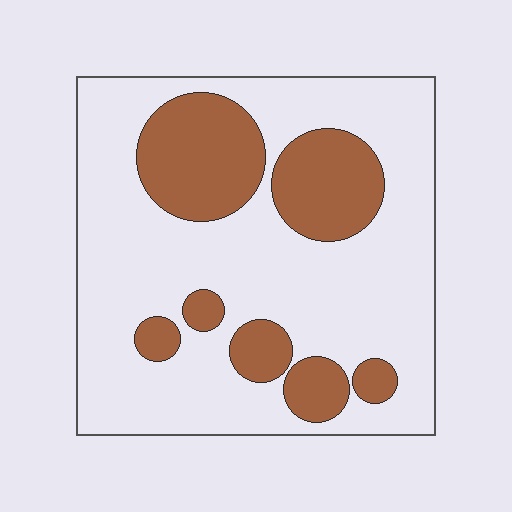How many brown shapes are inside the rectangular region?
7.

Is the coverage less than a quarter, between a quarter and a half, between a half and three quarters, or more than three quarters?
Between a quarter and a half.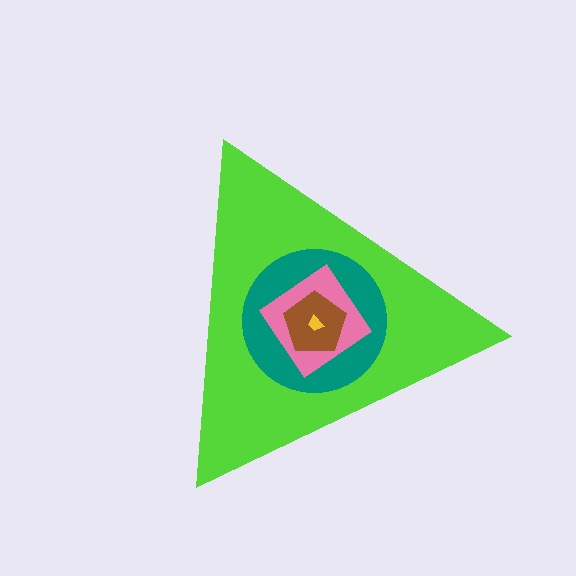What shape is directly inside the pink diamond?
The brown pentagon.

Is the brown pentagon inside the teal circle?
Yes.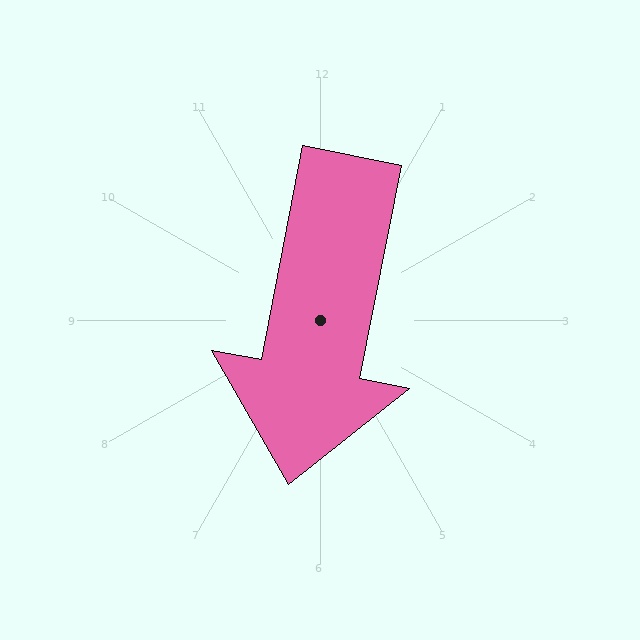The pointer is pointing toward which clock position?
Roughly 6 o'clock.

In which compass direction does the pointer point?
South.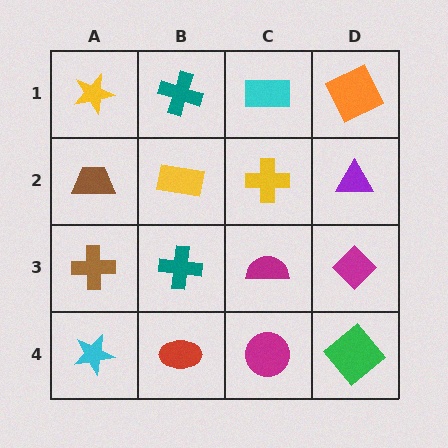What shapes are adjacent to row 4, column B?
A teal cross (row 3, column B), a cyan star (row 4, column A), a magenta circle (row 4, column C).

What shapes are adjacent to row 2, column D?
An orange square (row 1, column D), a magenta diamond (row 3, column D), a yellow cross (row 2, column C).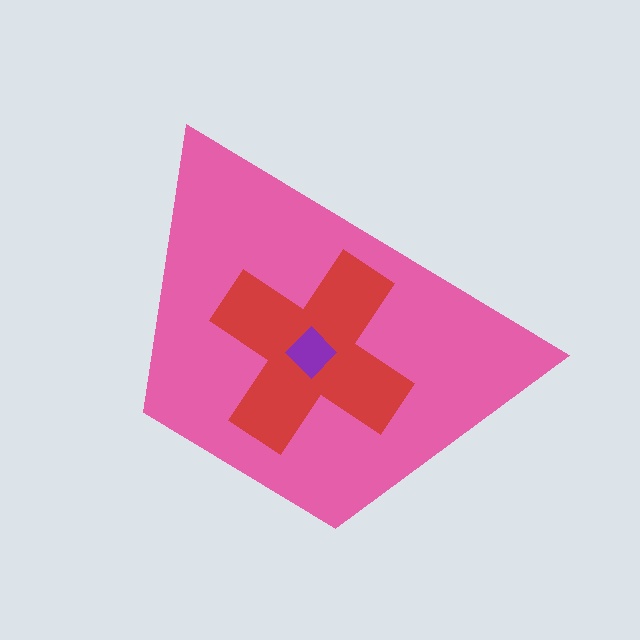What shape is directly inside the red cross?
The purple diamond.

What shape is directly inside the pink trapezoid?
The red cross.